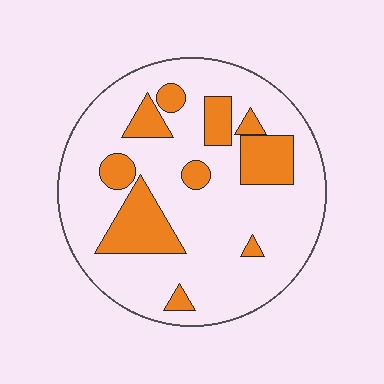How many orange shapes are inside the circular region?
10.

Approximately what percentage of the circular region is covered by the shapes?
Approximately 20%.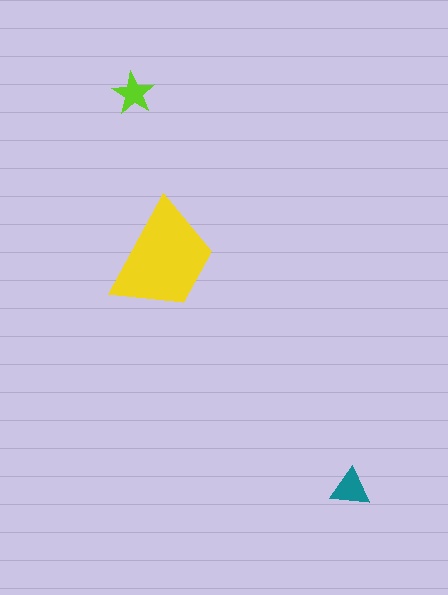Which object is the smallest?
The lime star.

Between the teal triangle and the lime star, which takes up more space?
The teal triangle.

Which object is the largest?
The yellow trapezoid.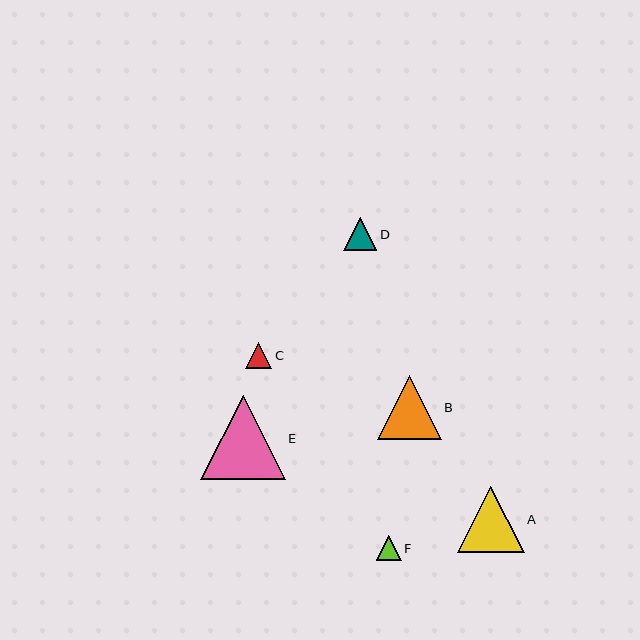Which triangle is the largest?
Triangle E is the largest with a size of approximately 85 pixels.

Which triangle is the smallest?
Triangle F is the smallest with a size of approximately 25 pixels.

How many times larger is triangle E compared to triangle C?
Triangle E is approximately 3.3 times the size of triangle C.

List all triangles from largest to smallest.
From largest to smallest: E, A, B, D, C, F.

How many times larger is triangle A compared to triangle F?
Triangle A is approximately 2.6 times the size of triangle F.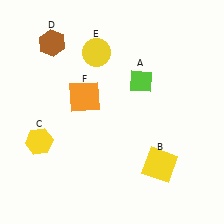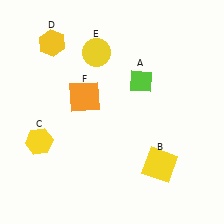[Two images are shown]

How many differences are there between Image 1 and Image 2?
There is 1 difference between the two images.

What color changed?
The hexagon (D) changed from brown in Image 1 to yellow in Image 2.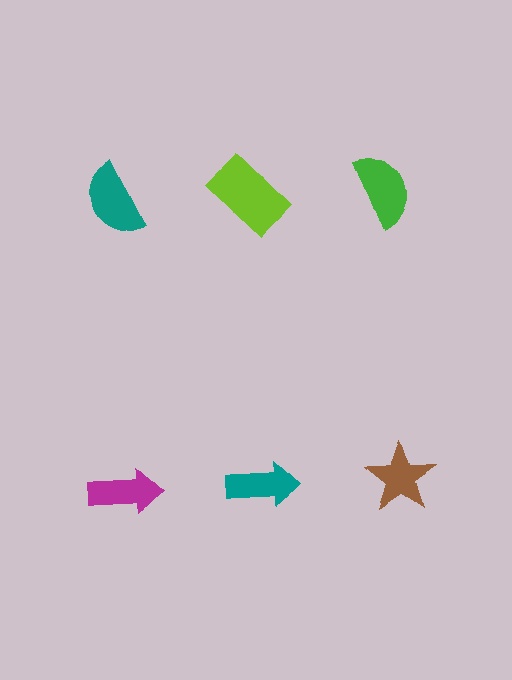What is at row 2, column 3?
A brown star.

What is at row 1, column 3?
A green semicircle.